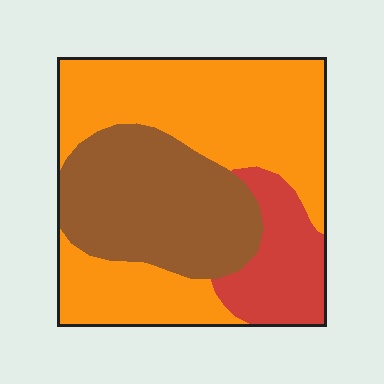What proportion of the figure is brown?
Brown covers around 30% of the figure.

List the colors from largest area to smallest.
From largest to smallest: orange, brown, red.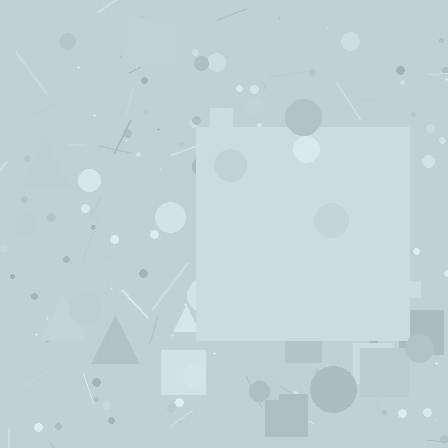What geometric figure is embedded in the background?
A square is embedded in the background.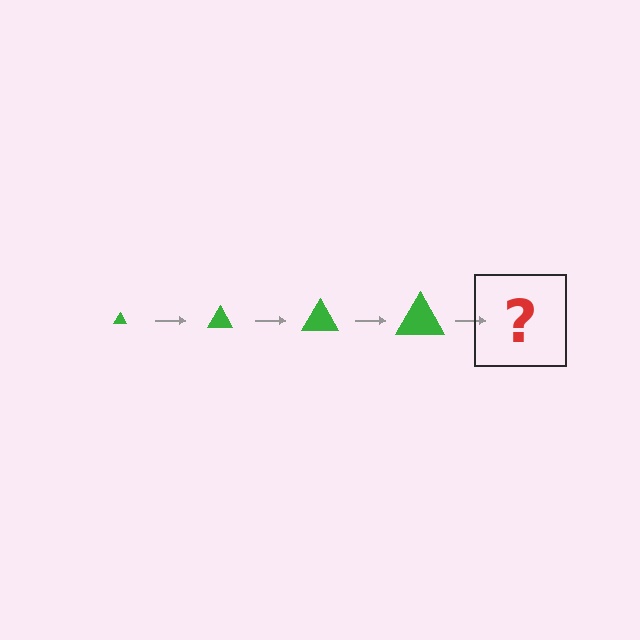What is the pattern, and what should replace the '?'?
The pattern is that the triangle gets progressively larger each step. The '?' should be a green triangle, larger than the previous one.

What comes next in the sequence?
The next element should be a green triangle, larger than the previous one.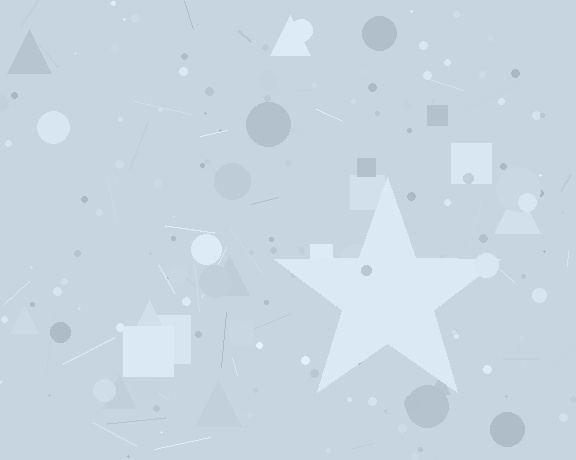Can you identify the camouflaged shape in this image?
The camouflaged shape is a star.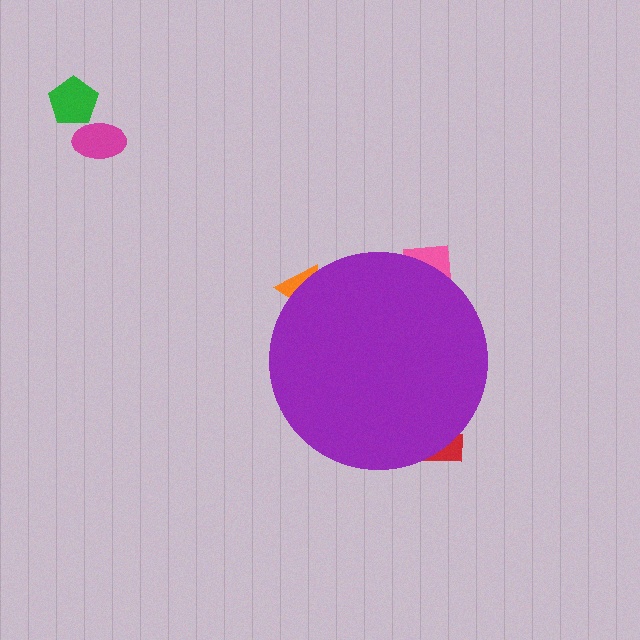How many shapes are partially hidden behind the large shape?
3 shapes are partially hidden.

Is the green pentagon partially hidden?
No, the green pentagon is fully visible.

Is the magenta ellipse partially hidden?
No, the magenta ellipse is fully visible.